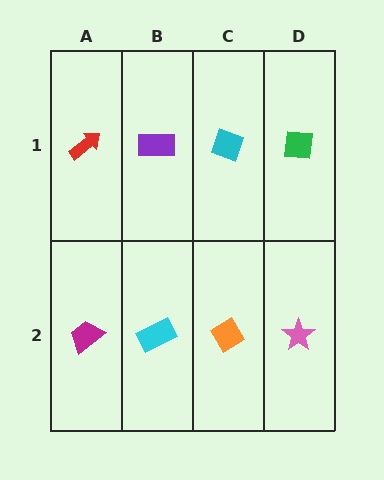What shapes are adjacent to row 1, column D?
A pink star (row 2, column D), a cyan diamond (row 1, column C).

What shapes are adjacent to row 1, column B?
A cyan rectangle (row 2, column B), a red arrow (row 1, column A), a cyan diamond (row 1, column C).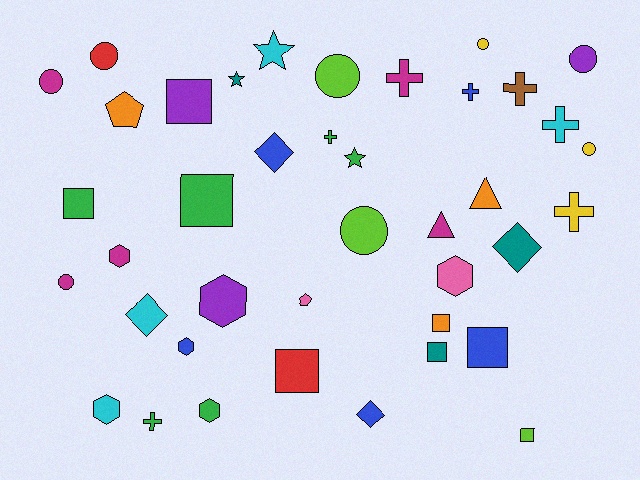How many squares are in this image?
There are 8 squares.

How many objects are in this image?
There are 40 objects.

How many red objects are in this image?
There are 2 red objects.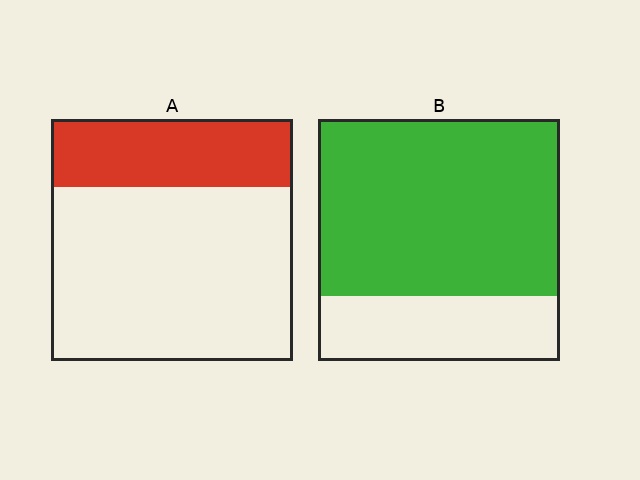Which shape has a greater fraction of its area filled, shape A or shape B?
Shape B.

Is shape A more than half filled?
No.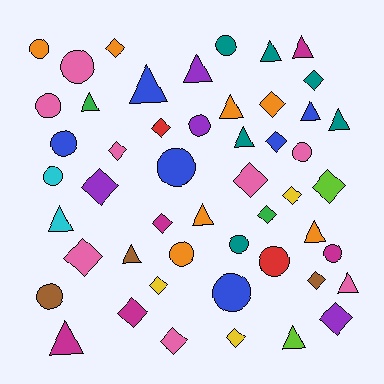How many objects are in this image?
There are 50 objects.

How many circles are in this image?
There are 15 circles.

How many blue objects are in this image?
There are 6 blue objects.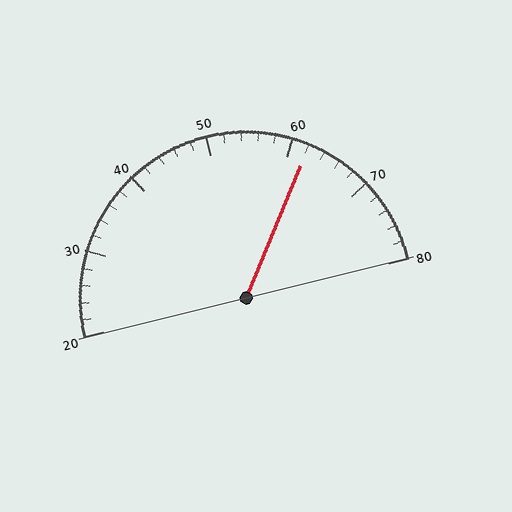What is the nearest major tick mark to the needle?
The nearest major tick mark is 60.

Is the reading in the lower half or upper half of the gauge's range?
The reading is in the upper half of the range (20 to 80).